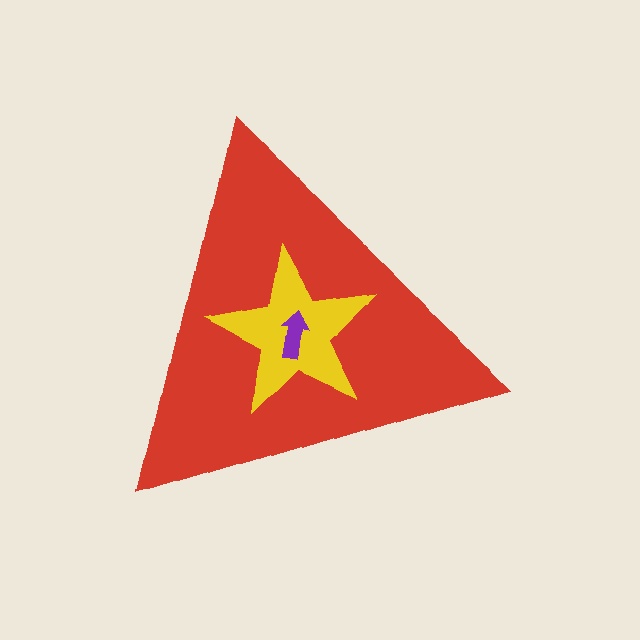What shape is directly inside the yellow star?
The purple arrow.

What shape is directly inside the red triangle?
The yellow star.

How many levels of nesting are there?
3.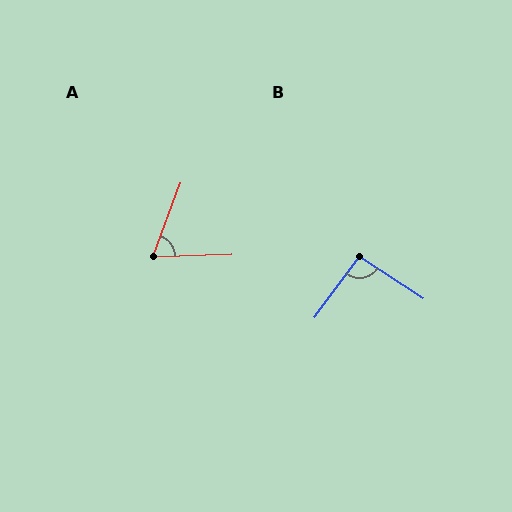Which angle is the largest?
B, at approximately 94 degrees.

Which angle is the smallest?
A, at approximately 67 degrees.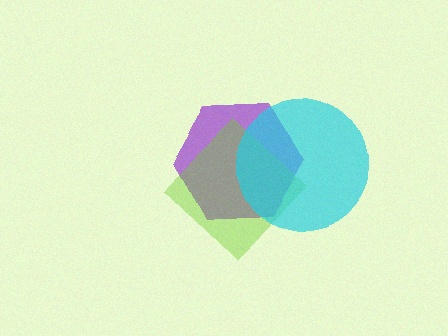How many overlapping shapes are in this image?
There are 3 overlapping shapes in the image.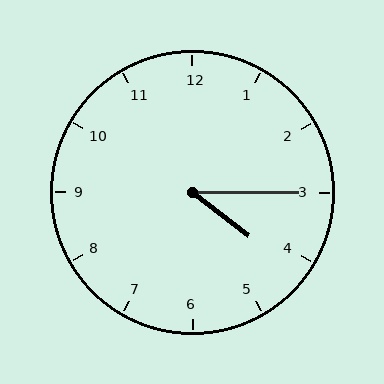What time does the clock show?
4:15.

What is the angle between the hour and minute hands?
Approximately 38 degrees.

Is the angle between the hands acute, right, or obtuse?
It is acute.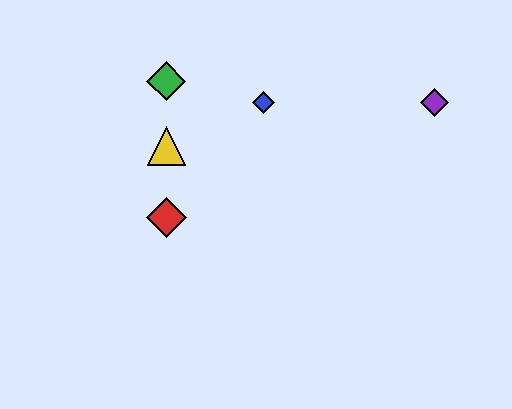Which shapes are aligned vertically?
The red diamond, the green diamond, the yellow triangle are aligned vertically.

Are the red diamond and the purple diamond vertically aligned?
No, the red diamond is at x≈166 and the purple diamond is at x≈434.